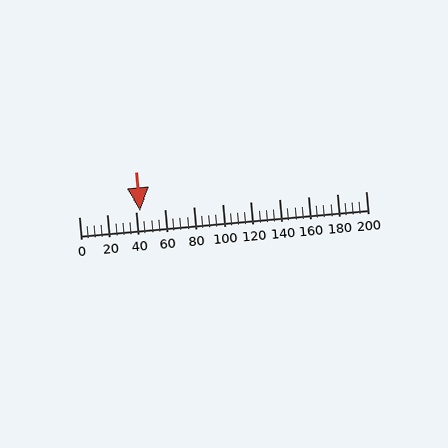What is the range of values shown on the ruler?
The ruler shows values from 0 to 200.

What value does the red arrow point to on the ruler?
The red arrow points to approximately 43.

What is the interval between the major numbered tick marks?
The major tick marks are spaced 20 units apart.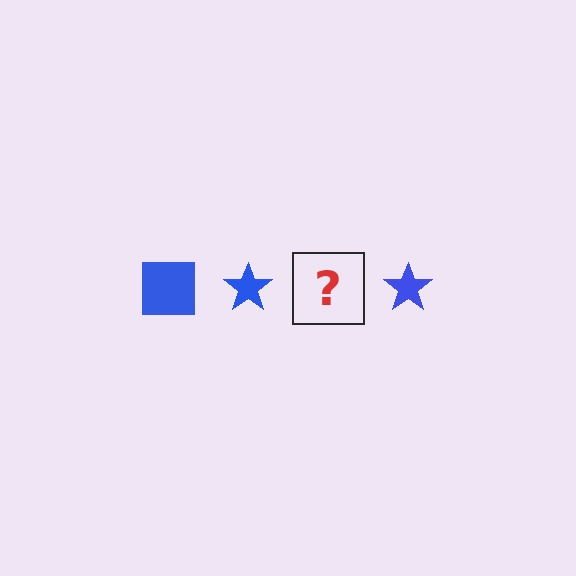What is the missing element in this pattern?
The missing element is a blue square.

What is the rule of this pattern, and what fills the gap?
The rule is that the pattern cycles through square, star shapes in blue. The gap should be filled with a blue square.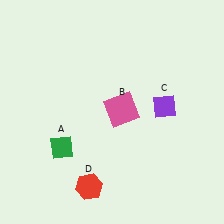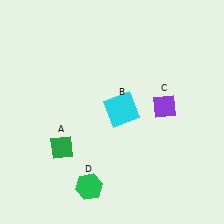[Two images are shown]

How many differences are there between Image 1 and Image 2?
There are 2 differences between the two images.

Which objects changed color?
B changed from pink to cyan. D changed from red to green.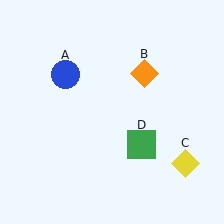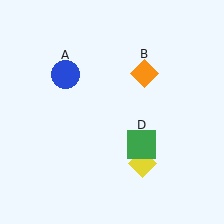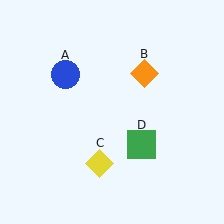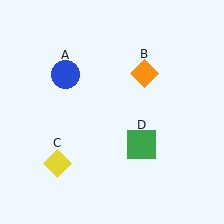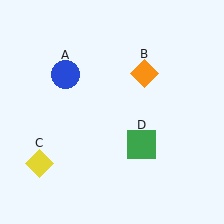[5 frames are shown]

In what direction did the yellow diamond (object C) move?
The yellow diamond (object C) moved left.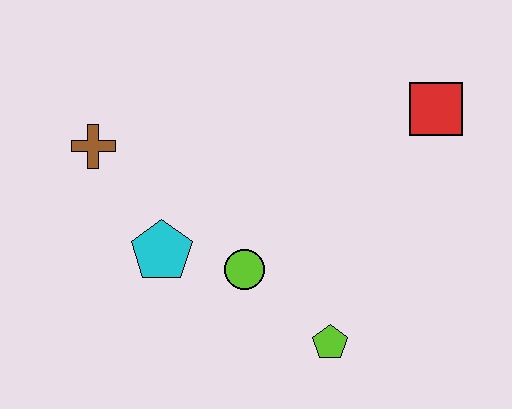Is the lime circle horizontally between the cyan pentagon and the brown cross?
No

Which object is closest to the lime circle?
The cyan pentagon is closest to the lime circle.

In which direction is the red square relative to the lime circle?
The red square is to the right of the lime circle.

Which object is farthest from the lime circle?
The red square is farthest from the lime circle.